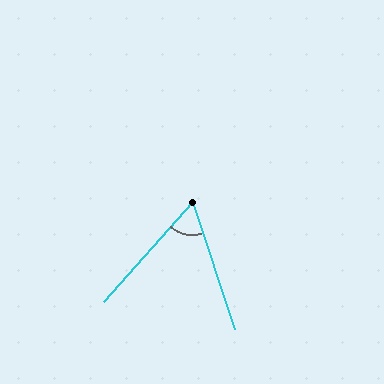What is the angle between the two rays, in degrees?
Approximately 60 degrees.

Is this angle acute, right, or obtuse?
It is acute.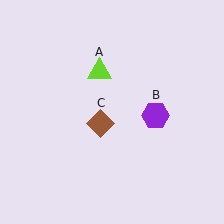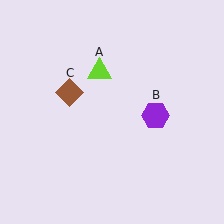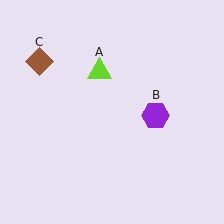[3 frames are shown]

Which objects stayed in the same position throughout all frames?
Lime triangle (object A) and purple hexagon (object B) remained stationary.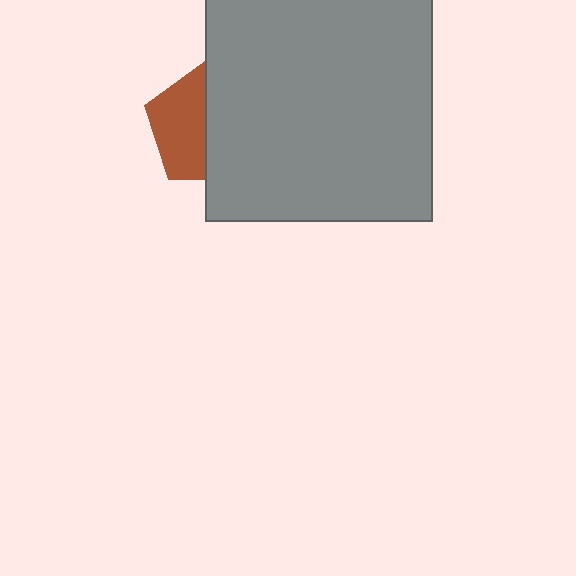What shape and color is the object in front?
The object in front is a gray rectangle.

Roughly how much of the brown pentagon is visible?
About half of it is visible (roughly 48%).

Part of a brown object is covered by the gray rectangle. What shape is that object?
It is a pentagon.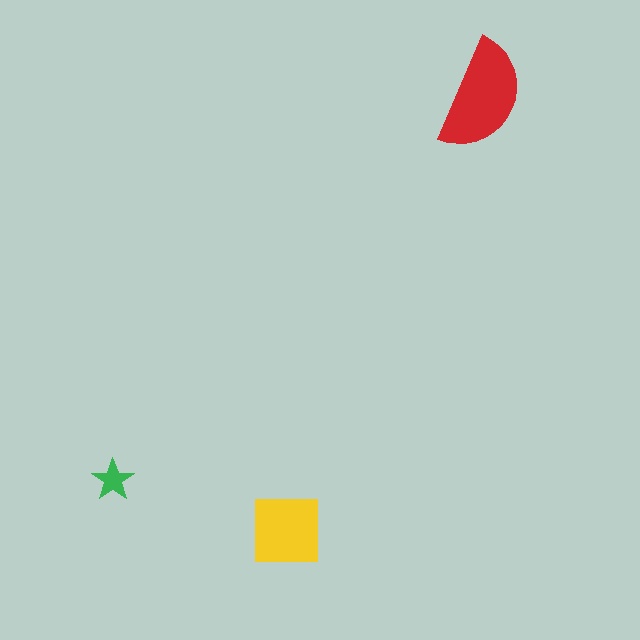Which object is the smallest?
The green star.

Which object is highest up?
The red semicircle is topmost.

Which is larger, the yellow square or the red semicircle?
The red semicircle.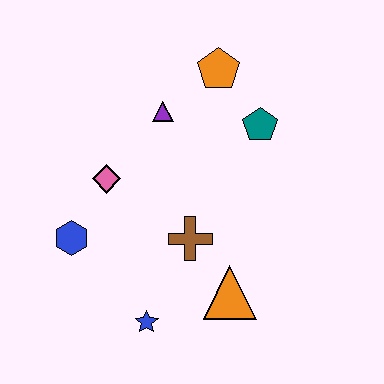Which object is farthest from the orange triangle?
The orange pentagon is farthest from the orange triangle.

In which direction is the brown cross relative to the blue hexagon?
The brown cross is to the right of the blue hexagon.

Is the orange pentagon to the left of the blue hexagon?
No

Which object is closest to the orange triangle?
The brown cross is closest to the orange triangle.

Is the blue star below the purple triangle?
Yes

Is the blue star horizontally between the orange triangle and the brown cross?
No